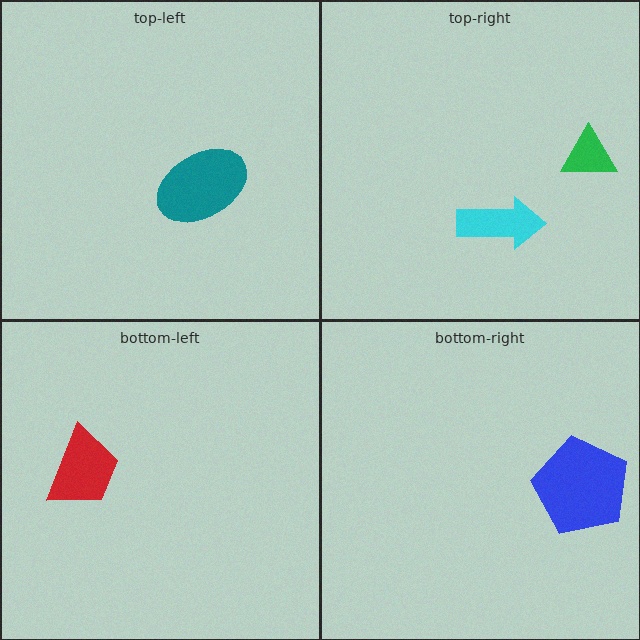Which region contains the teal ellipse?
The top-left region.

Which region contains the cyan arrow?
The top-right region.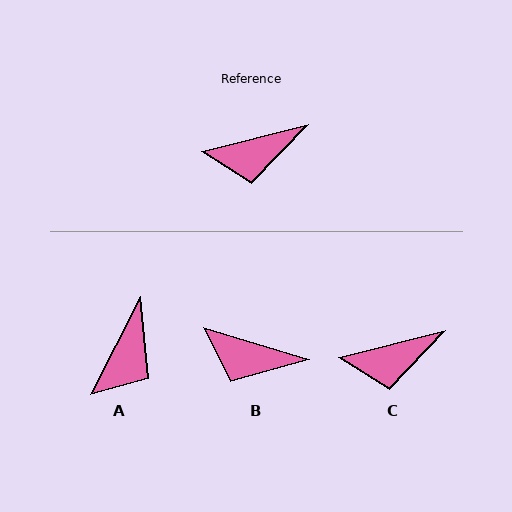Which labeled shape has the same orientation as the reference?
C.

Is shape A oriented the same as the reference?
No, it is off by about 49 degrees.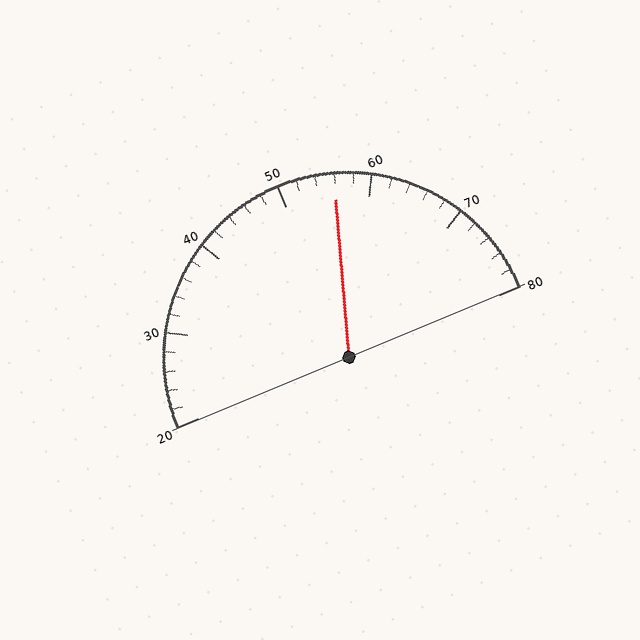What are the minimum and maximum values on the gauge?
The gauge ranges from 20 to 80.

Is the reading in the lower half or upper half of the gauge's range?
The reading is in the upper half of the range (20 to 80).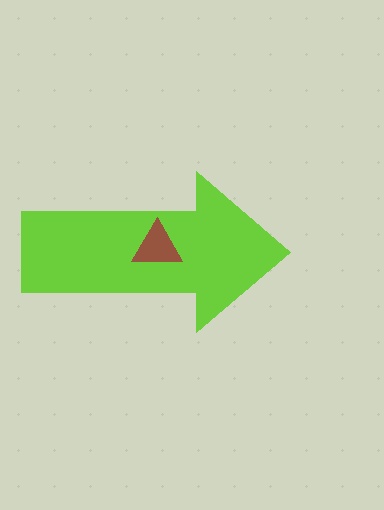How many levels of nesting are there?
2.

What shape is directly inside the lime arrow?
The brown triangle.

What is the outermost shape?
The lime arrow.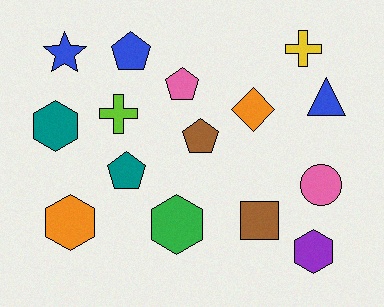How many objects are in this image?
There are 15 objects.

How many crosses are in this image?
There are 2 crosses.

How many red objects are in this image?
There are no red objects.